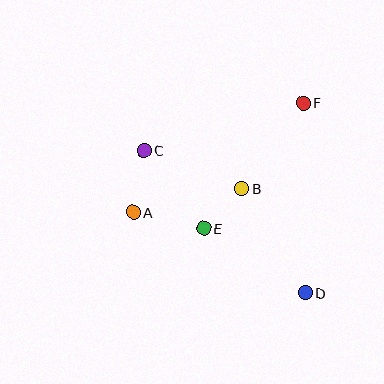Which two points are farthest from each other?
Points C and D are farthest from each other.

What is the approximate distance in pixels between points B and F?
The distance between B and F is approximately 105 pixels.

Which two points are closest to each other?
Points B and E are closest to each other.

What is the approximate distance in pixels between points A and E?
The distance between A and E is approximately 72 pixels.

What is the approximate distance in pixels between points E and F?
The distance between E and F is approximately 160 pixels.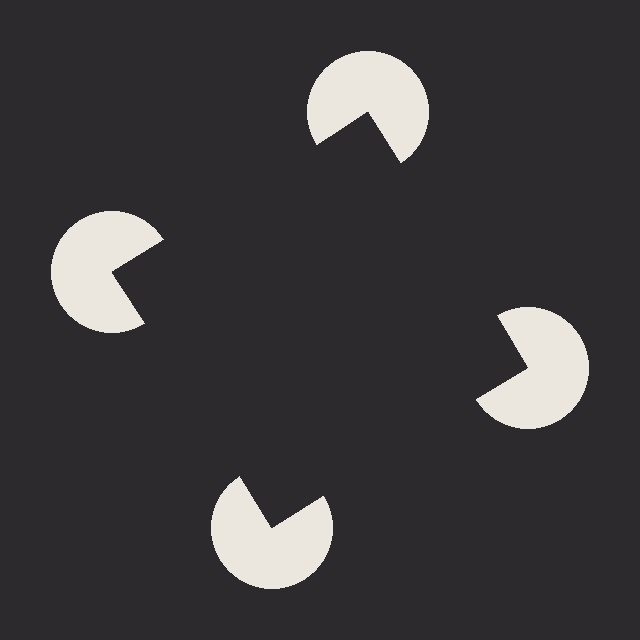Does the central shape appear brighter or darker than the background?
It typically appears slightly darker than the background, even though no actual brightness change is drawn.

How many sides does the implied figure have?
4 sides.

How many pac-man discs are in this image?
There are 4 — one at each vertex of the illusory square.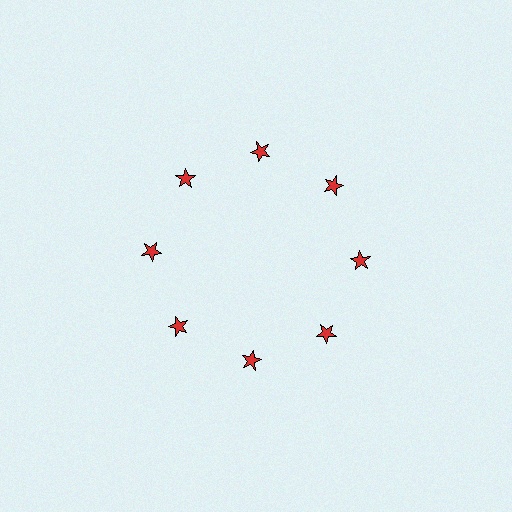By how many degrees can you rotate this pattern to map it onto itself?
The pattern maps onto itself every 45 degrees of rotation.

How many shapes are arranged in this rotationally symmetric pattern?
There are 8 shapes, arranged in 8 groups of 1.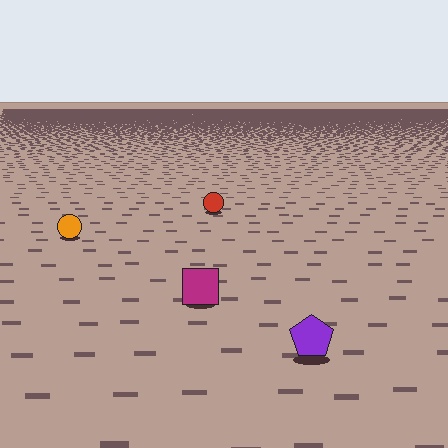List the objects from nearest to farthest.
From nearest to farthest: the purple pentagon, the magenta square, the orange circle, the red circle.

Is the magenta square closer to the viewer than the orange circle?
Yes. The magenta square is closer — you can tell from the texture gradient: the ground texture is coarser near it.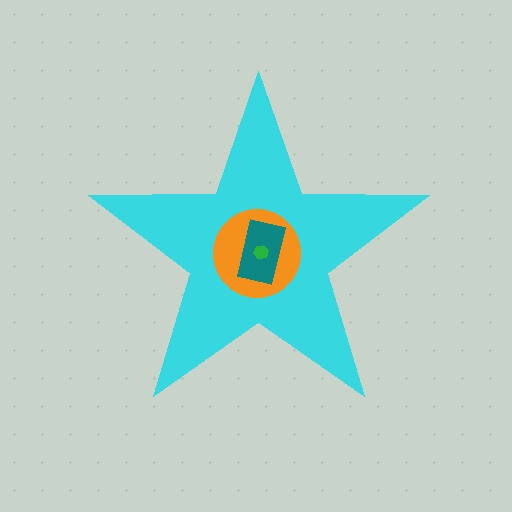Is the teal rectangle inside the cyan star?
Yes.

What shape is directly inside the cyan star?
The orange circle.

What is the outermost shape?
The cyan star.